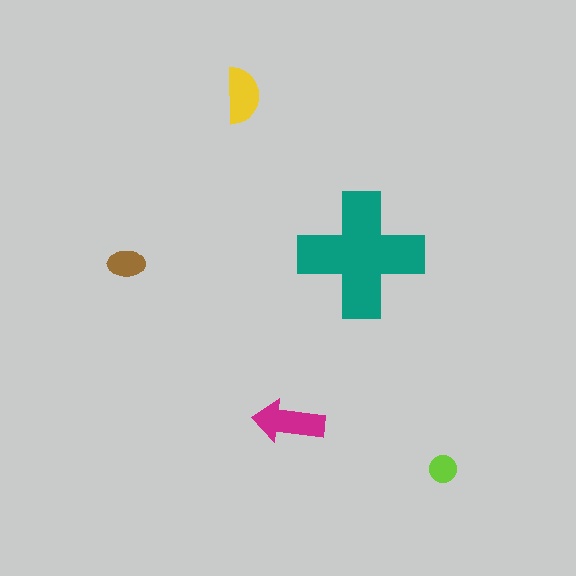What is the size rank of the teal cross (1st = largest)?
1st.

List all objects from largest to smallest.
The teal cross, the magenta arrow, the yellow semicircle, the brown ellipse, the lime circle.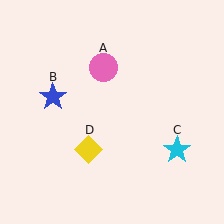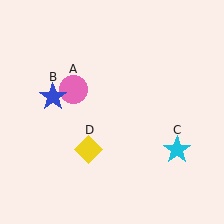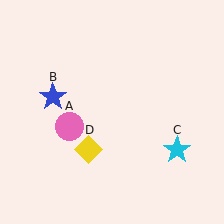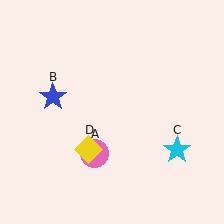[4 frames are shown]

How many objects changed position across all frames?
1 object changed position: pink circle (object A).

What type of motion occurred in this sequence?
The pink circle (object A) rotated counterclockwise around the center of the scene.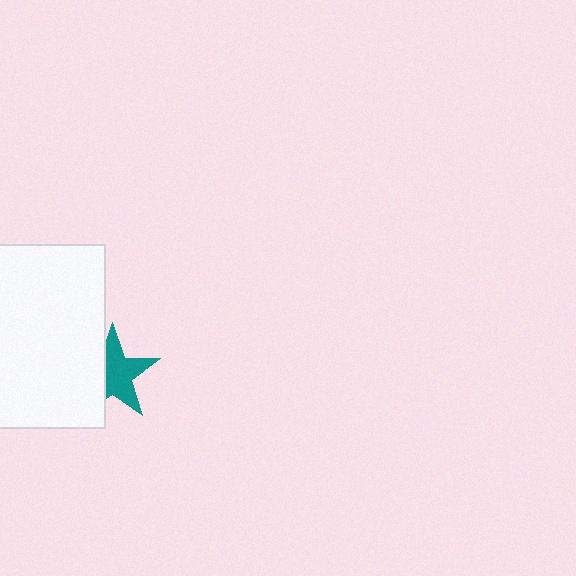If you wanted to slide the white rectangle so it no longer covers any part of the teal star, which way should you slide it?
Slide it left — that is the most direct way to separate the two shapes.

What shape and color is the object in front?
The object in front is a white rectangle.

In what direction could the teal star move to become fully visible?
The teal star could move right. That would shift it out from behind the white rectangle entirely.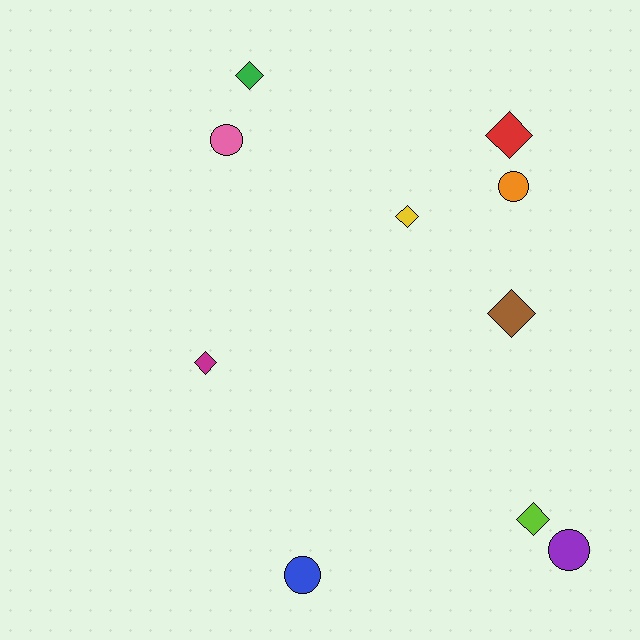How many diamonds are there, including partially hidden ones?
There are 6 diamonds.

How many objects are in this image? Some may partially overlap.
There are 10 objects.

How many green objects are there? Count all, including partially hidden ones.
There is 1 green object.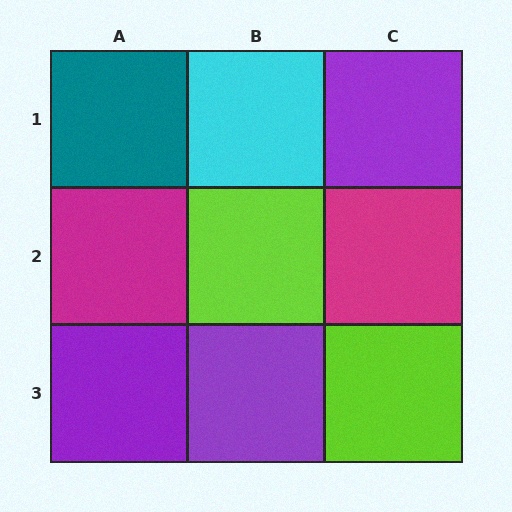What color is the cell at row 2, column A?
Magenta.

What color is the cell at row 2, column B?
Lime.